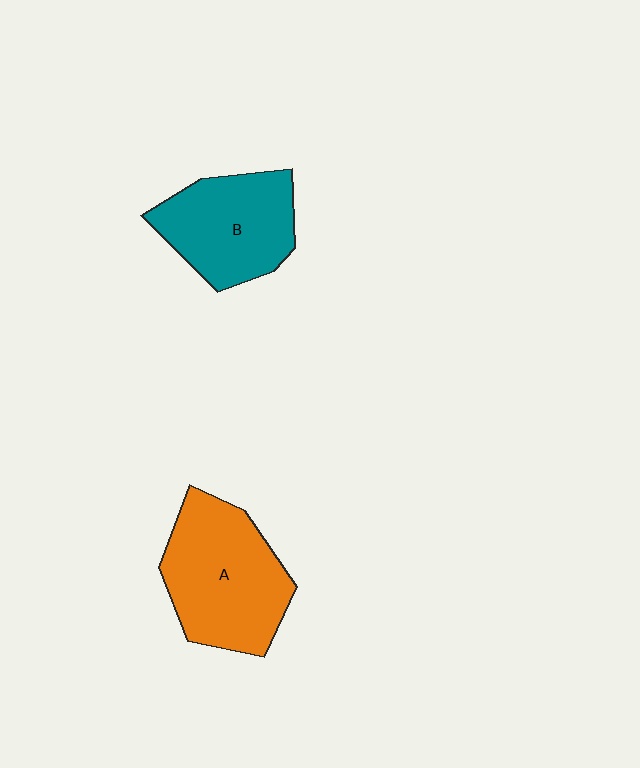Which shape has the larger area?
Shape A (orange).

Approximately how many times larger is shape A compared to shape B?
Approximately 1.2 times.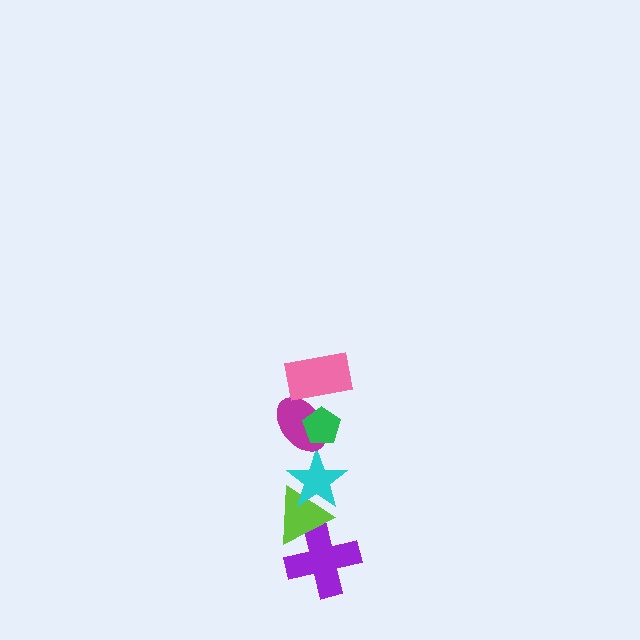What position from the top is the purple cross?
The purple cross is 6th from the top.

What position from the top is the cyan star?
The cyan star is 4th from the top.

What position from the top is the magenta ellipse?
The magenta ellipse is 3rd from the top.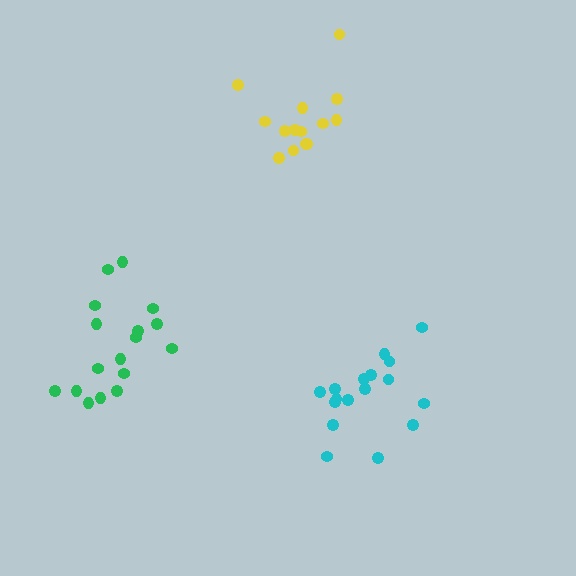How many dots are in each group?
Group 1: 17 dots, Group 2: 14 dots, Group 3: 17 dots (48 total).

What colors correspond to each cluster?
The clusters are colored: cyan, yellow, green.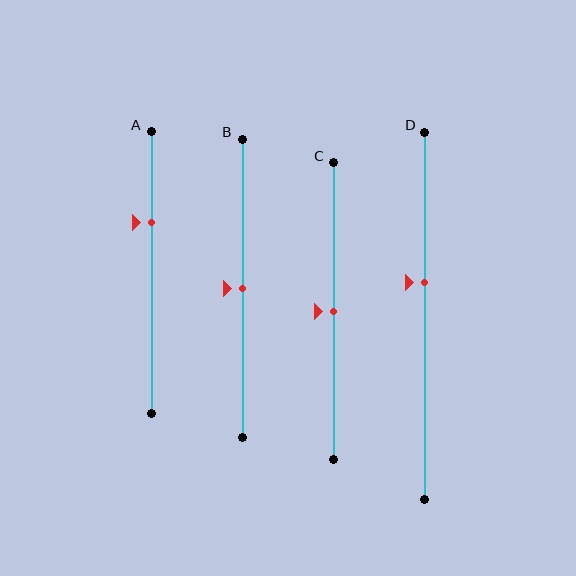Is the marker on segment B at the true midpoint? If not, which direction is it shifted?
Yes, the marker on segment B is at the true midpoint.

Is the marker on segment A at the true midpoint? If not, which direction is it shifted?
No, the marker on segment A is shifted upward by about 18% of the segment length.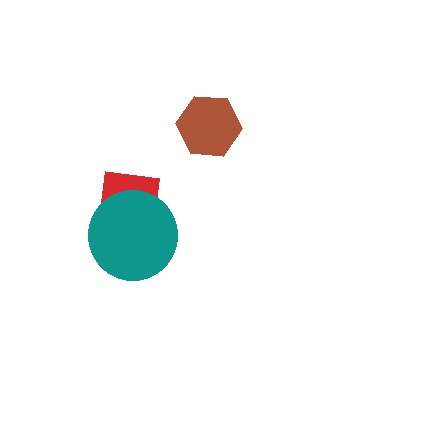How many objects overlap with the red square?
1 object overlaps with the red square.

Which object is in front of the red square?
The teal circle is in front of the red square.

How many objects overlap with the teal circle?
1 object overlaps with the teal circle.